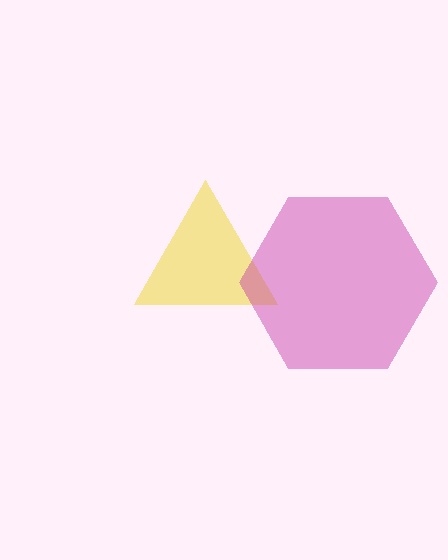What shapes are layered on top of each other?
The layered shapes are: a yellow triangle, a magenta hexagon.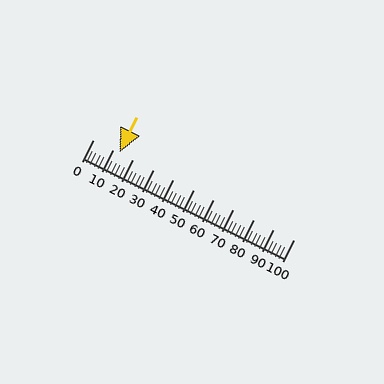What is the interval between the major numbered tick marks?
The major tick marks are spaced 10 units apart.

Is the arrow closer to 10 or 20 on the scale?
The arrow is closer to 10.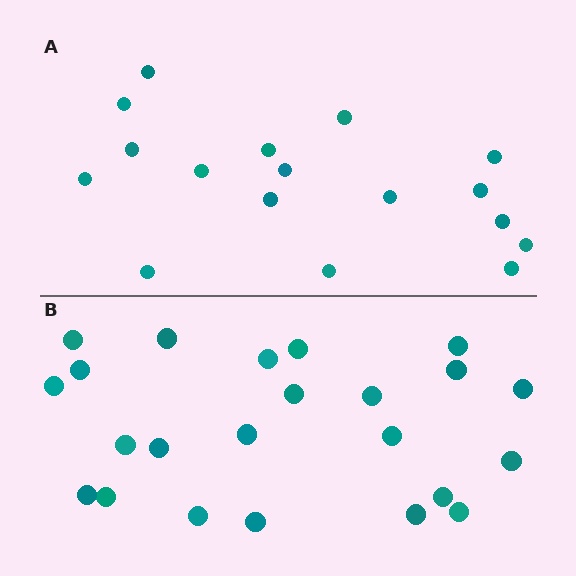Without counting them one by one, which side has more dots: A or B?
Region B (the bottom region) has more dots.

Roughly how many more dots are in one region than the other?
Region B has about 6 more dots than region A.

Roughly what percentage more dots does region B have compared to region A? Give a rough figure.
About 35% more.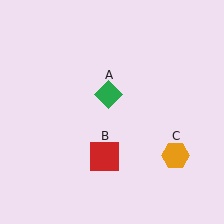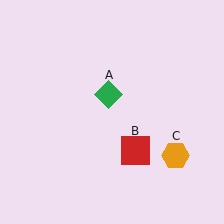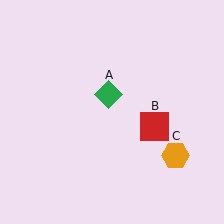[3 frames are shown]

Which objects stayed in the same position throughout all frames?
Green diamond (object A) and orange hexagon (object C) remained stationary.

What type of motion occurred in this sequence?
The red square (object B) rotated counterclockwise around the center of the scene.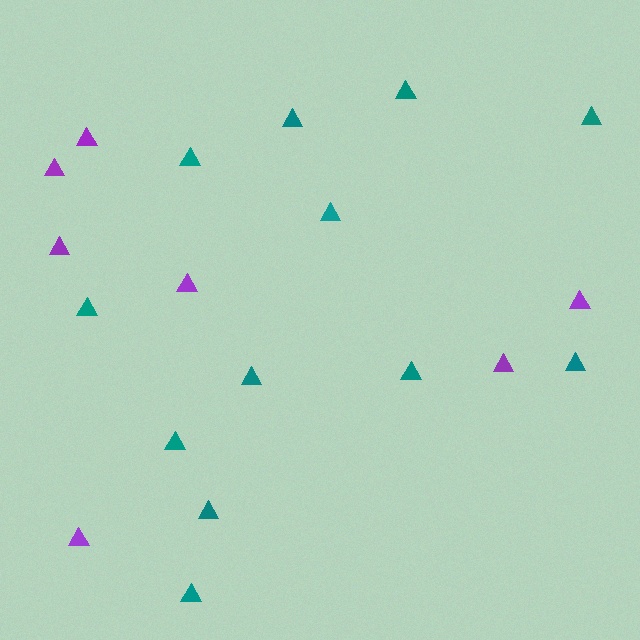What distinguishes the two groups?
There are 2 groups: one group of purple triangles (7) and one group of teal triangles (12).